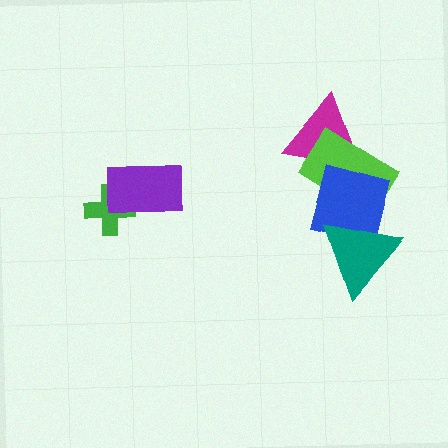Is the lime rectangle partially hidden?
Yes, it is partially covered by another shape.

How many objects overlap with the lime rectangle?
2 objects overlap with the lime rectangle.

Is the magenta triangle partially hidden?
Yes, it is partially covered by another shape.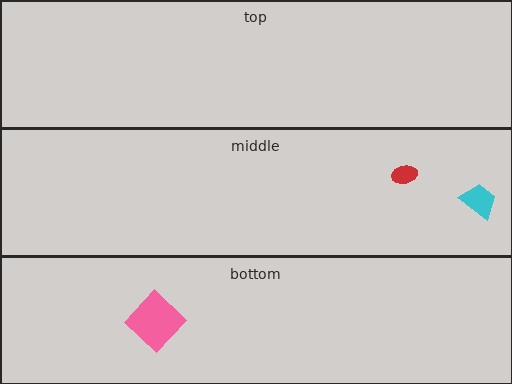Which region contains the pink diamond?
The bottom region.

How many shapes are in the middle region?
2.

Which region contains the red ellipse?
The middle region.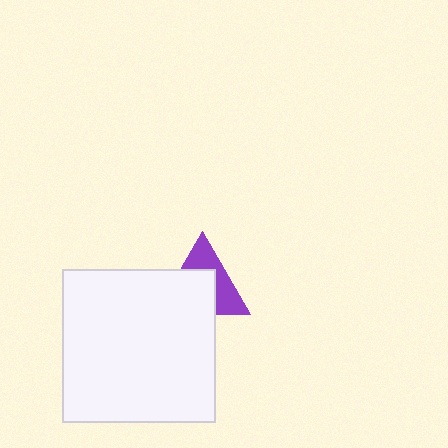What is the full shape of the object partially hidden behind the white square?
The partially hidden object is a purple triangle.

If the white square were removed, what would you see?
You would see the complete purple triangle.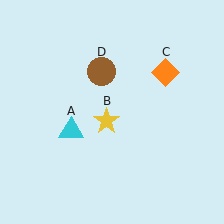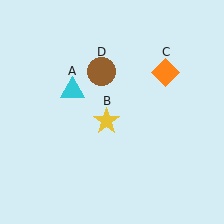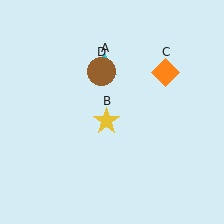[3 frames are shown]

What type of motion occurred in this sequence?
The cyan triangle (object A) rotated clockwise around the center of the scene.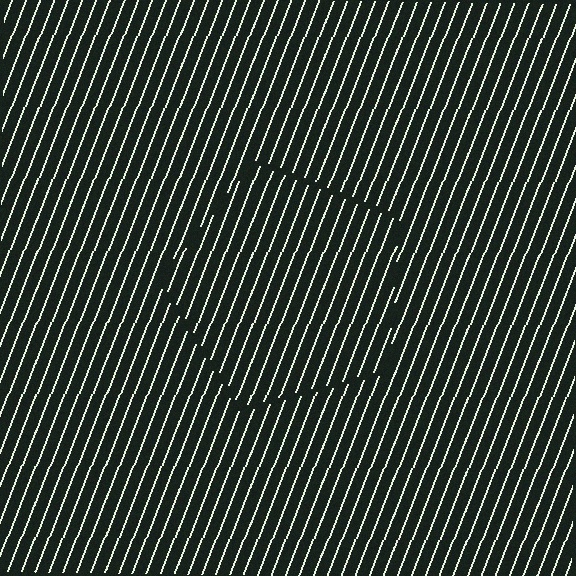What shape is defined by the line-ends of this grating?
An illusory pentagon. The interior of the shape contains the same grating, shifted by half a period — the contour is defined by the phase discontinuity where line-ends from the inner and outer gratings abut.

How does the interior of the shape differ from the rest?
The interior of the shape contains the same grating, shifted by half a period — the contour is defined by the phase discontinuity where line-ends from the inner and outer gratings abut.